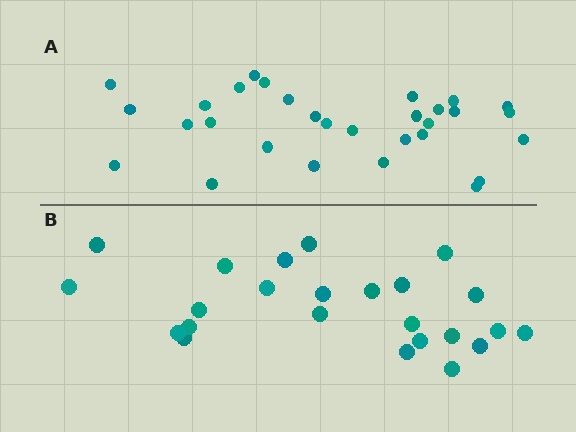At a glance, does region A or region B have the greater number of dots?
Region A (the top region) has more dots.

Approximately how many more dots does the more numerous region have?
Region A has about 6 more dots than region B.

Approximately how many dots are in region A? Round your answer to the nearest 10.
About 30 dots.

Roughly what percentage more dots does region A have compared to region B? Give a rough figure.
About 25% more.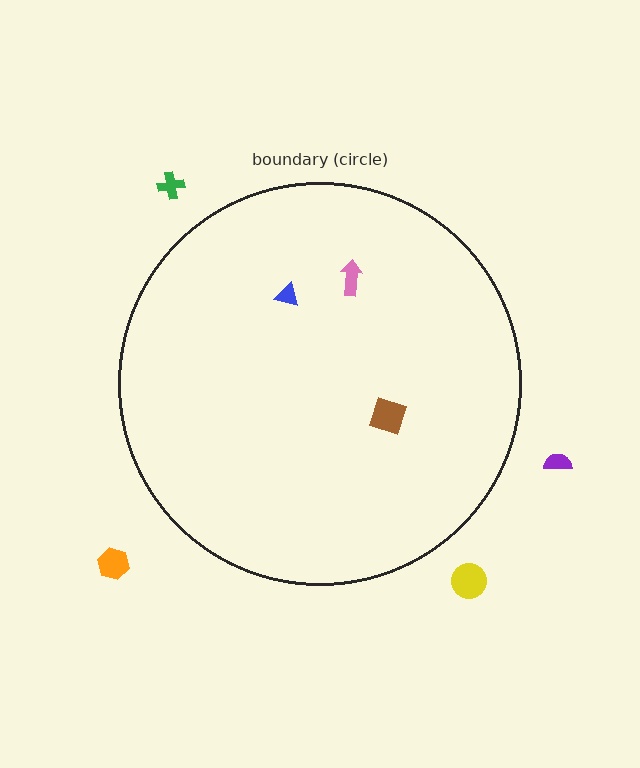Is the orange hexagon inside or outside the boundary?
Outside.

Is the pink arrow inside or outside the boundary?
Inside.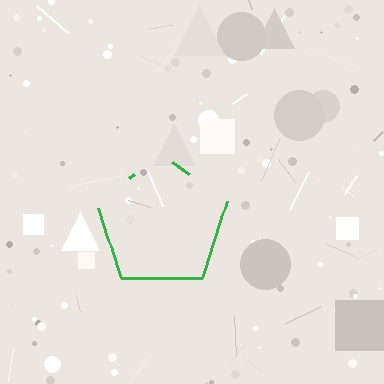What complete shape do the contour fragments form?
The contour fragments form a pentagon.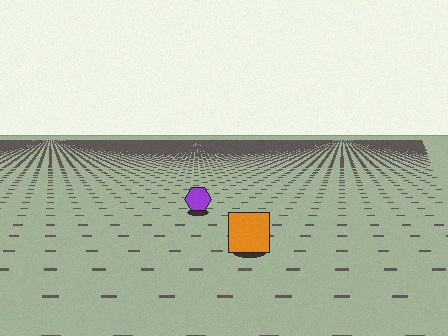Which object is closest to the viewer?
The orange square is closest. The texture marks near it are larger and more spread out.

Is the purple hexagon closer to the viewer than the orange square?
No. The orange square is closer — you can tell from the texture gradient: the ground texture is coarser near it.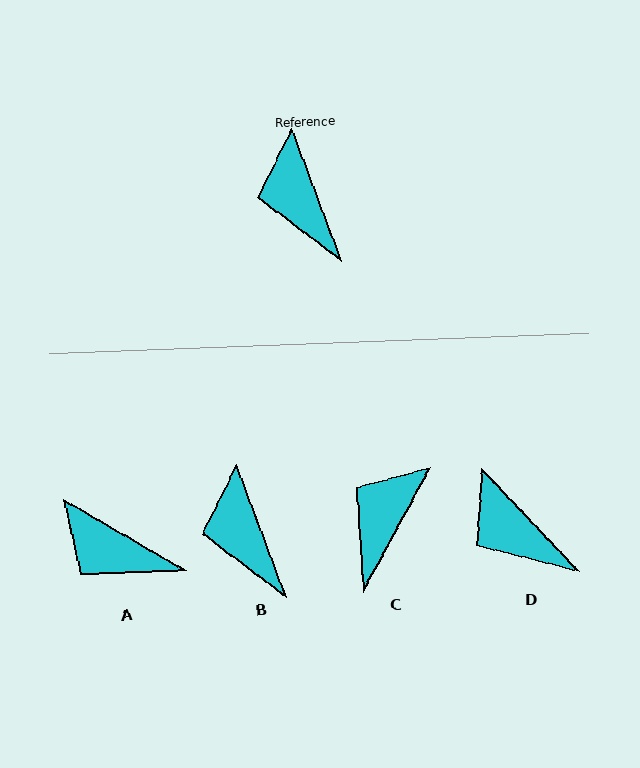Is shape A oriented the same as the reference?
No, it is off by about 39 degrees.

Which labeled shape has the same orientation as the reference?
B.